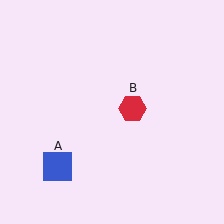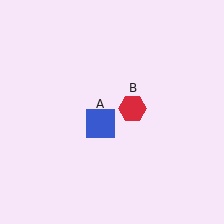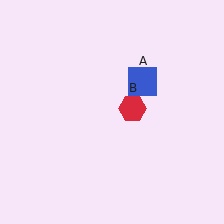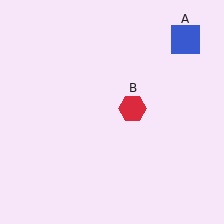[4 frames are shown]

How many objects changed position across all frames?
1 object changed position: blue square (object A).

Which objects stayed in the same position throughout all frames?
Red hexagon (object B) remained stationary.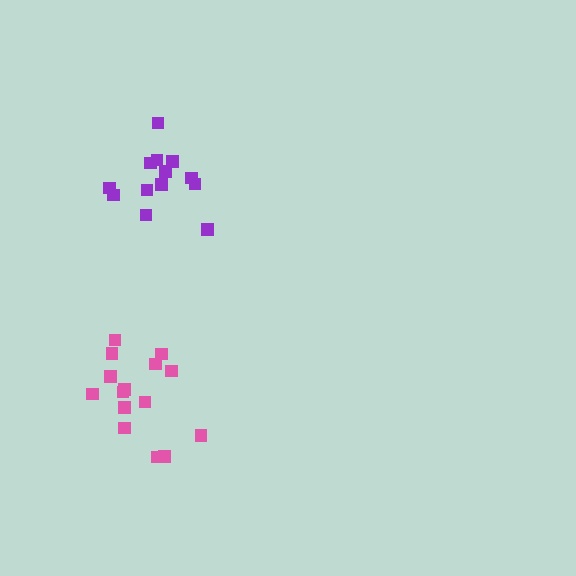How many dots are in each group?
Group 1: 13 dots, Group 2: 16 dots (29 total).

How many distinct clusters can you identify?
There are 2 distinct clusters.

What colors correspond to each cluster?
The clusters are colored: purple, pink.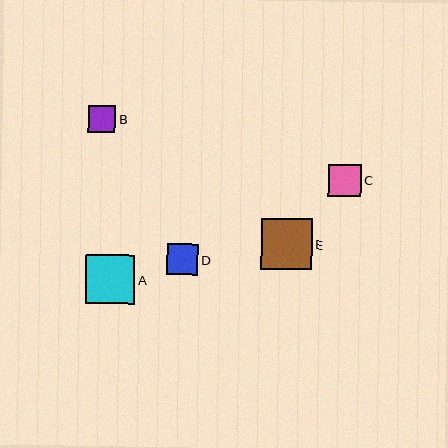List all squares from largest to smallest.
From largest to smallest: E, A, C, D, B.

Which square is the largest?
Square E is the largest with a size of approximately 51 pixels.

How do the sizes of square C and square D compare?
Square C and square D are approximately the same size.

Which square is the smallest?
Square B is the smallest with a size of approximately 28 pixels.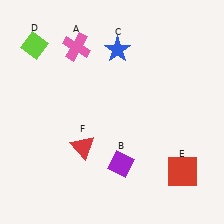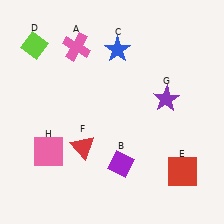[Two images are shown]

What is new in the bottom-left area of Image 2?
A pink square (H) was added in the bottom-left area of Image 2.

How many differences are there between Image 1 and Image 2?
There are 2 differences between the two images.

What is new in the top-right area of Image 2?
A purple star (G) was added in the top-right area of Image 2.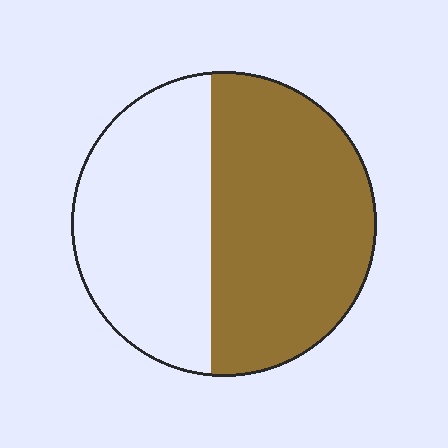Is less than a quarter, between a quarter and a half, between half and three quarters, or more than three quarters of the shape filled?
Between half and three quarters.